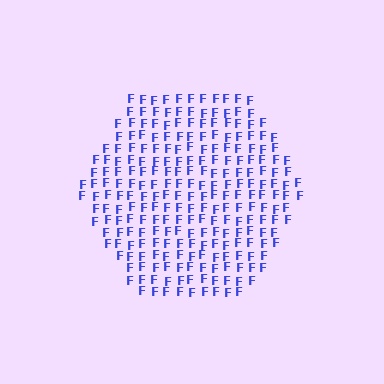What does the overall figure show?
The overall figure shows a hexagon.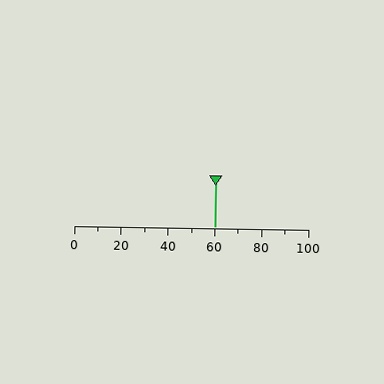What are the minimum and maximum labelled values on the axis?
The axis runs from 0 to 100.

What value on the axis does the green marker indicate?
The marker indicates approximately 60.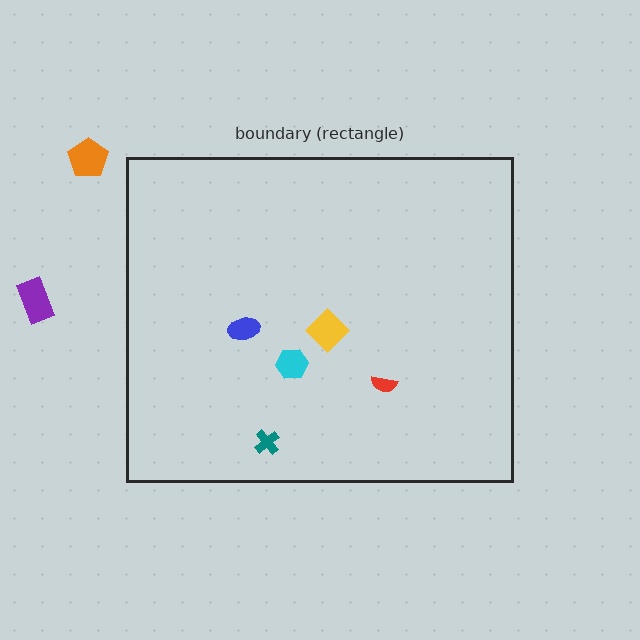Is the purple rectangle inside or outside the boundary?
Outside.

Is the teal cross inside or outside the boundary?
Inside.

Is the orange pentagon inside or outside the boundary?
Outside.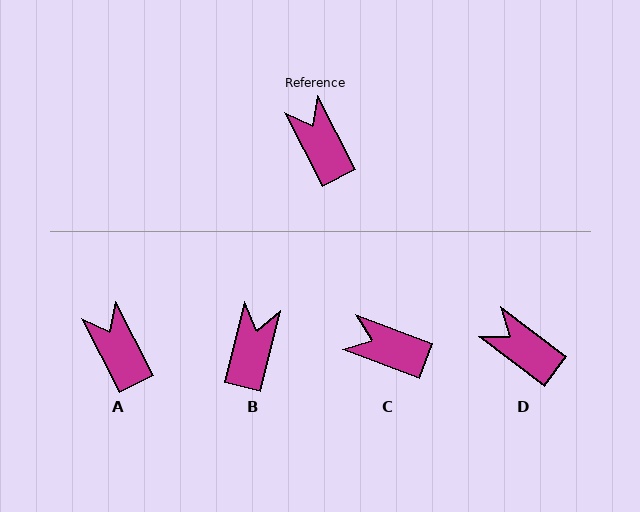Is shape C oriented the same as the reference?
No, it is off by about 42 degrees.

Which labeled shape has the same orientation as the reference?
A.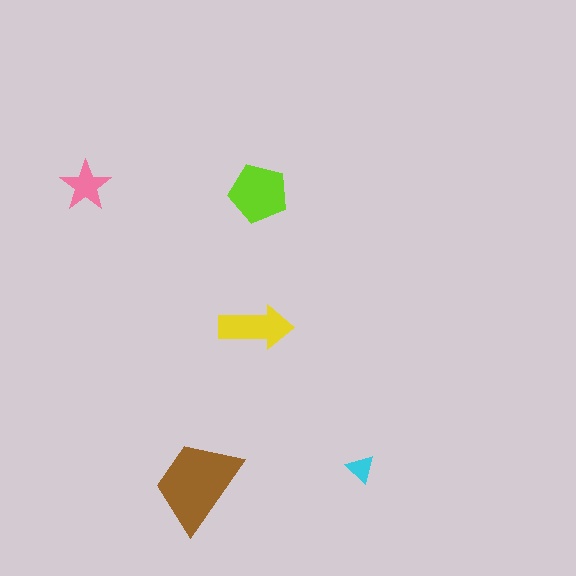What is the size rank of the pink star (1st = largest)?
4th.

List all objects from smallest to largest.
The cyan triangle, the pink star, the yellow arrow, the lime pentagon, the brown trapezoid.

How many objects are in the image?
There are 5 objects in the image.